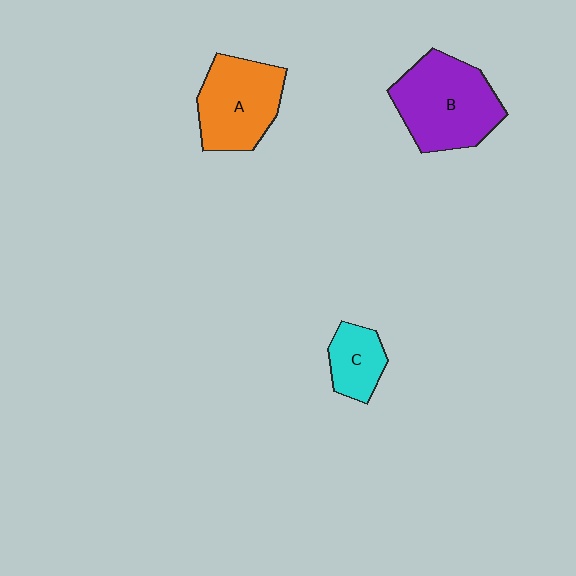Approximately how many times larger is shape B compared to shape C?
Approximately 2.3 times.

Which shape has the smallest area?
Shape C (cyan).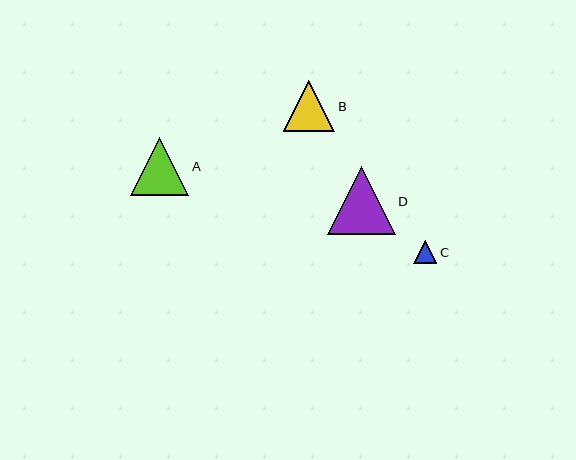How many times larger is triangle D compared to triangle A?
Triangle D is approximately 1.2 times the size of triangle A.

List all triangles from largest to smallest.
From largest to smallest: D, A, B, C.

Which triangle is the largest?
Triangle D is the largest with a size of approximately 68 pixels.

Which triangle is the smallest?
Triangle C is the smallest with a size of approximately 23 pixels.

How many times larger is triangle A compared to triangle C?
Triangle A is approximately 2.5 times the size of triangle C.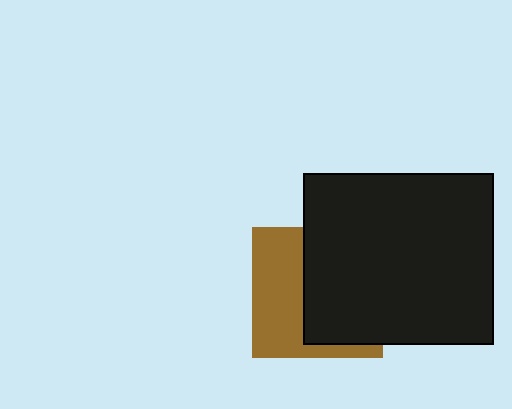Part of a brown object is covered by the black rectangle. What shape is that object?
It is a square.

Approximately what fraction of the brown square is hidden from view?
Roughly 55% of the brown square is hidden behind the black rectangle.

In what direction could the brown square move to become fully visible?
The brown square could move left. That would shift it out from behind the black rectangle entirely.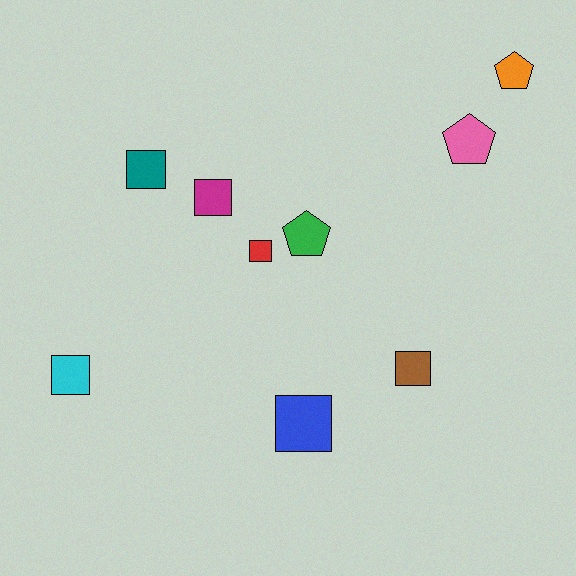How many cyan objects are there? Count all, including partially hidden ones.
There is 1 cyan object.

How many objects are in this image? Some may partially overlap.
There are 9 objects.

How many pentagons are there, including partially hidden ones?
There are 3 pentagons.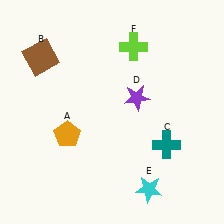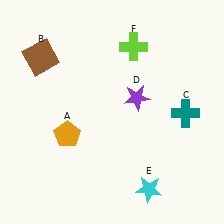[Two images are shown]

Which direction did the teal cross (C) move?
The teal cross (C) moved up.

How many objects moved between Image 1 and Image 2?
1 object moved between the two images.